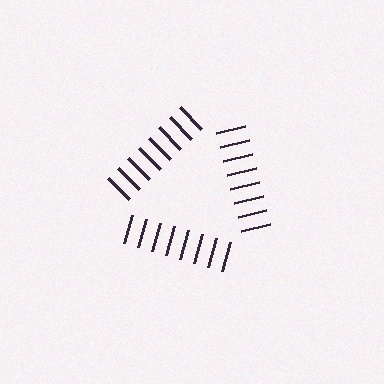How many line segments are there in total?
24 — 8 along each of the 3 edges.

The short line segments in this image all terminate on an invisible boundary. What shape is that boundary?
An illusory triangle — the line segments terminate on its edges but no continuous stroke is drawn.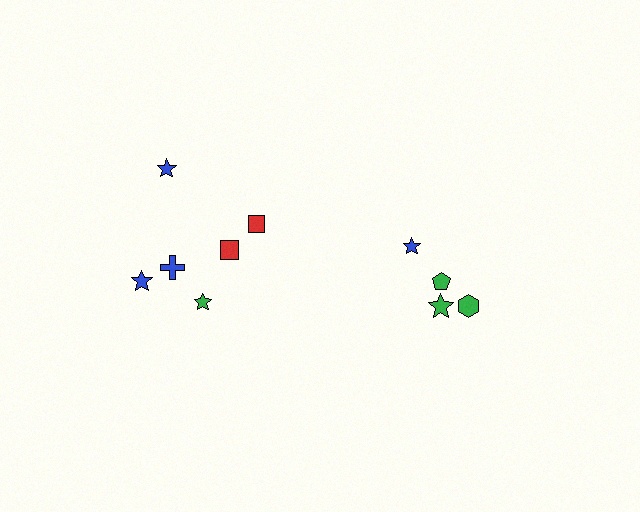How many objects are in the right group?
There are 4 objects.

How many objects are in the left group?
There are 6 objects.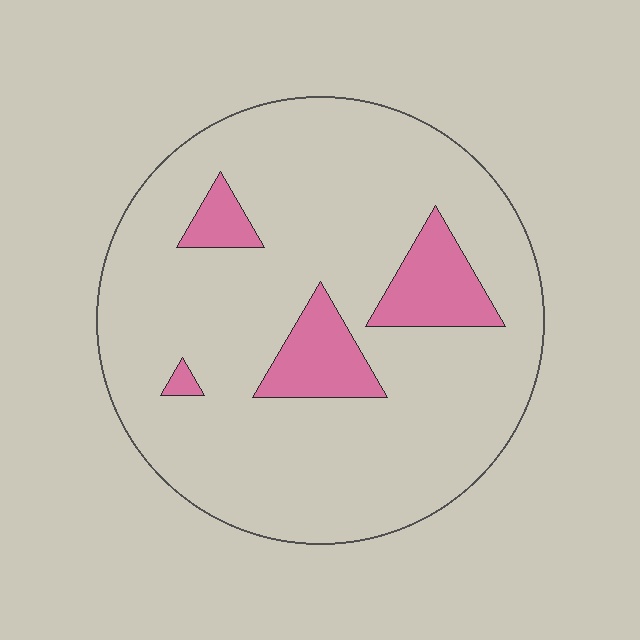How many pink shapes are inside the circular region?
4.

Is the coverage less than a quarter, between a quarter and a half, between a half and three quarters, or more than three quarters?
Less than a quarter.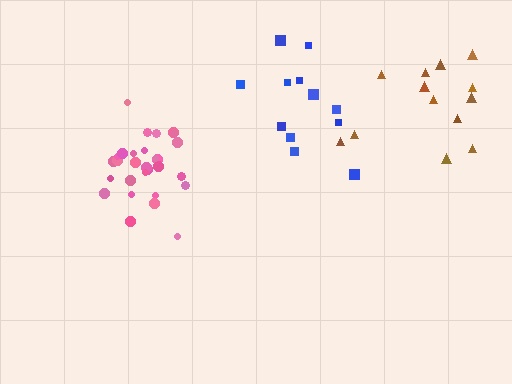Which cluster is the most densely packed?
Pink.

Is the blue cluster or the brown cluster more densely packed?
Blue.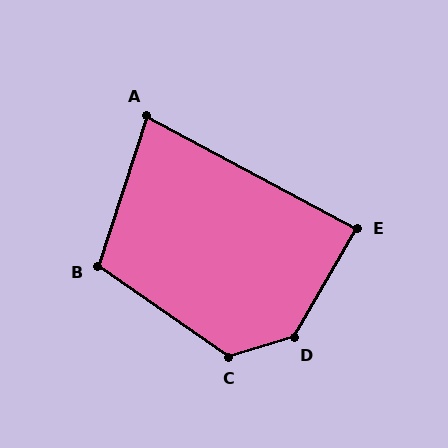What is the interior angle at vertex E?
Approximately 88 degrees (approximately right).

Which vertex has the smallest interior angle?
A, at approximately 80 degrees.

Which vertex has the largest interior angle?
D, at approximately 137 degrees.